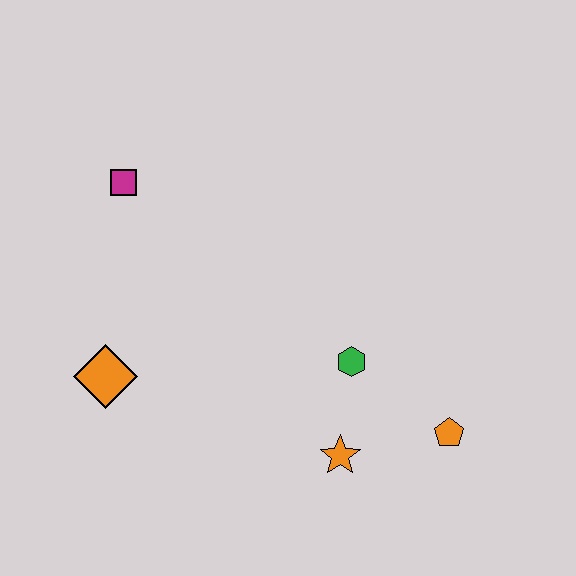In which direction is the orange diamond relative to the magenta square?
The orange diamond is below the magenta square.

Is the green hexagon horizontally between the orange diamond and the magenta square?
No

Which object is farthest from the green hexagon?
The magenta square is farthest from the green hexagon.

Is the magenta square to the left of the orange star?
Yes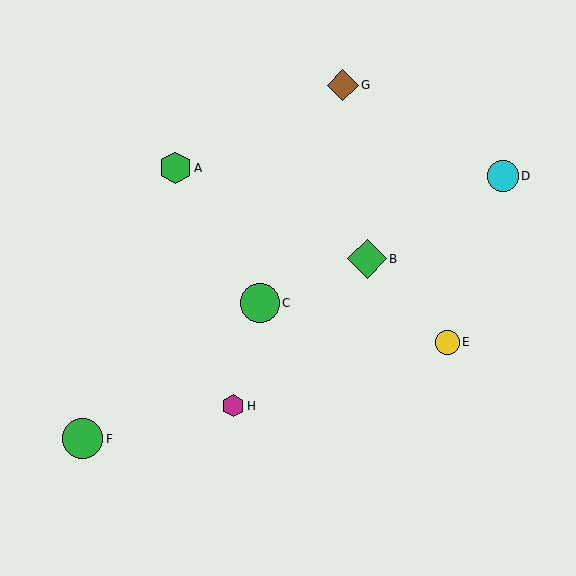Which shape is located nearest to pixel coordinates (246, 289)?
The green circle (labeled C) at (260, 303) is nearest to that location.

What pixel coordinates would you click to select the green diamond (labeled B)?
Click at (367, 259) to select the green diamond B.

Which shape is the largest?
The green circle (labeled F) is the largest.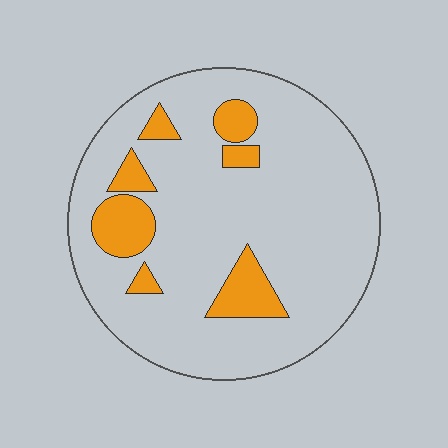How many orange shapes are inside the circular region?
7.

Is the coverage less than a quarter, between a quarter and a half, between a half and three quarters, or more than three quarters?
Less than a quarter.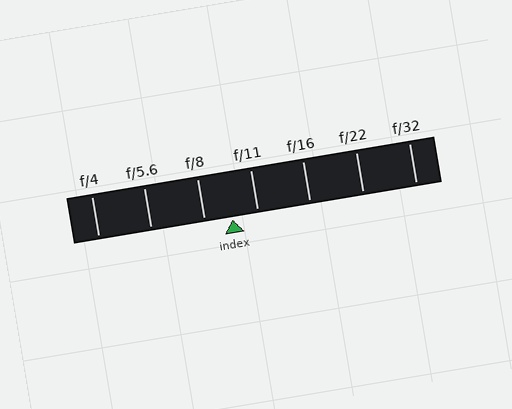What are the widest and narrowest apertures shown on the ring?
The widest aperture shown is f/4 and the narrowest is f/32.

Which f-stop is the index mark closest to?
The index mark is closest to f/11.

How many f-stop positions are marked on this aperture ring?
There are 7 f-stop positions marked.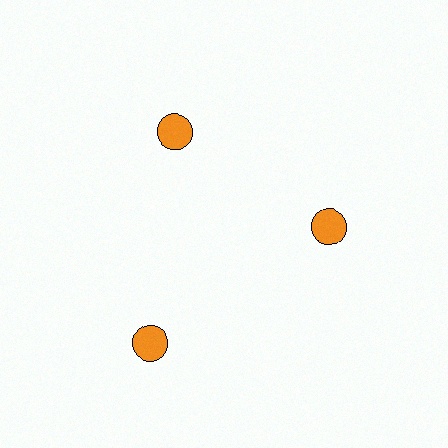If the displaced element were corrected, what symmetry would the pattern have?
It would have 3-fold rotational symmetry — the pattern would map onto itself every 120 degrees.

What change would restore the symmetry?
The symmetry would be restored by moving it inward, back onto the ring so that all 3 circles sit at equal angles and equal distance from the center.